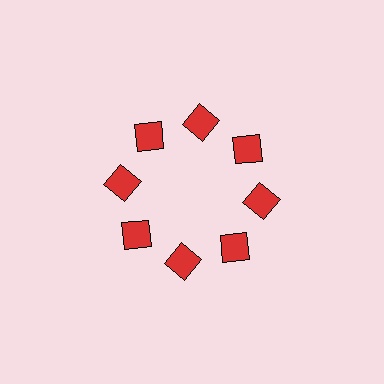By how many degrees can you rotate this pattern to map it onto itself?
The pattern maps onto itself every 45 degrees of rotation.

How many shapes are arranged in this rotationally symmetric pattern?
There are 8 shapes, arranged in 8 groups of 1.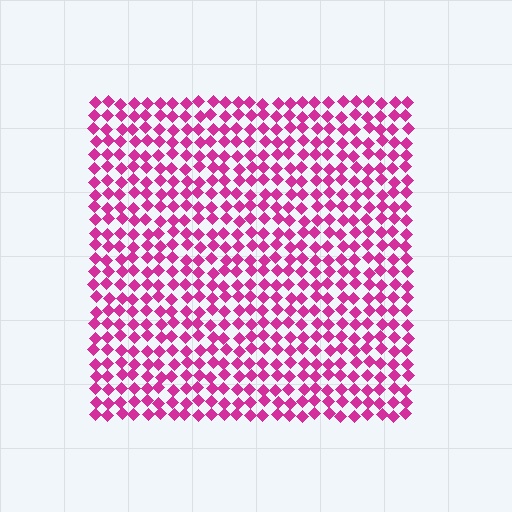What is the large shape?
The large shape is a square.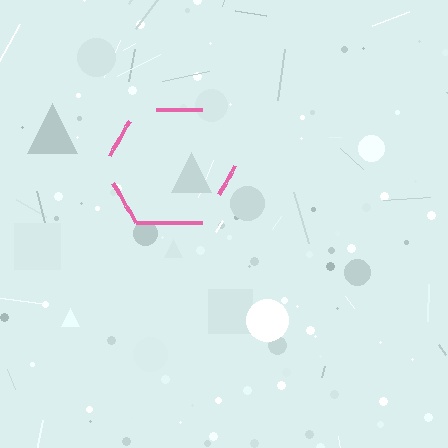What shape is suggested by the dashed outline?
The dashed outline suggests a hexagon.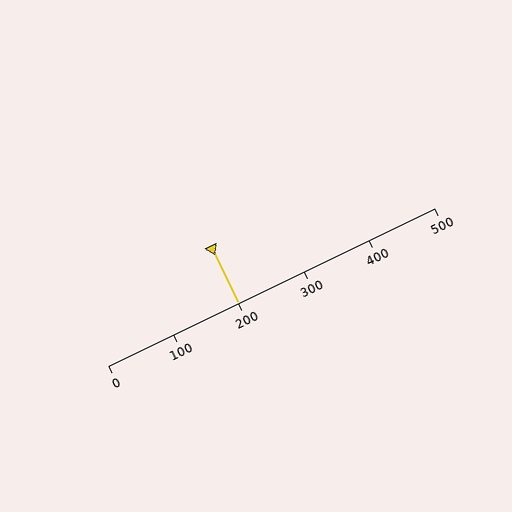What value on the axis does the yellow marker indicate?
The marker indicates approximately 200.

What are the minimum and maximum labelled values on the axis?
The axis runs from 0 to 500.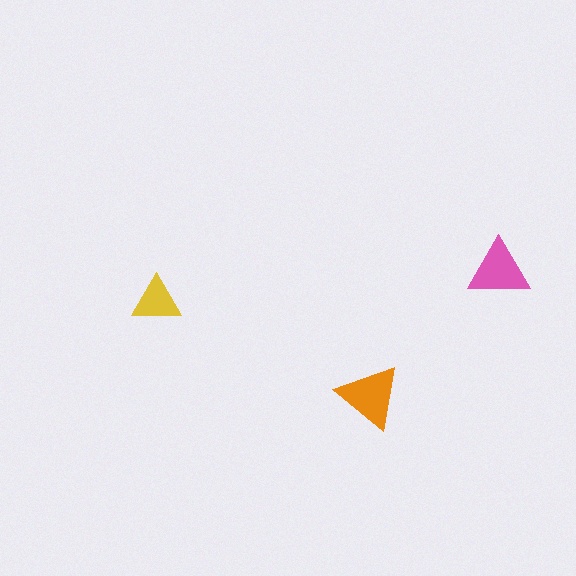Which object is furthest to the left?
The yellow triangle is leftmost.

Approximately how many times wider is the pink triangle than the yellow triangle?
About 1.5 times wider.